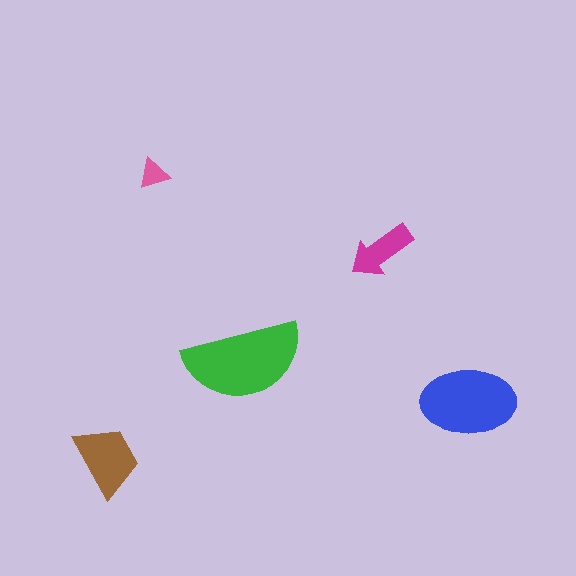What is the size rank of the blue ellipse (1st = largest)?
2nd.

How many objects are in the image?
There are 5 objects in the image.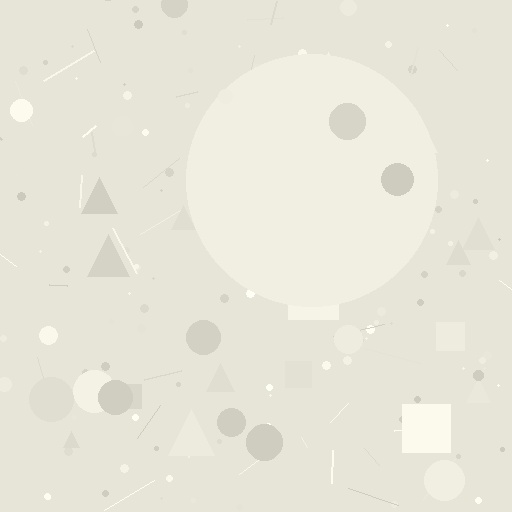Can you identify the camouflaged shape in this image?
The camouflaged shape is a circle.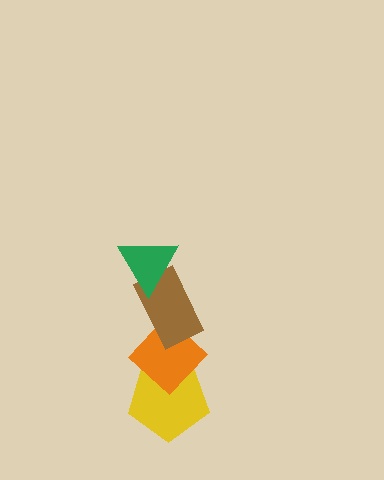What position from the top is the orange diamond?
The orange diamond is 3rd from the top.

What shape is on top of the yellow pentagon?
The orange diamond is on top of the yellow pentagon.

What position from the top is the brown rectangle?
The brown rectangle is 2nd from the top.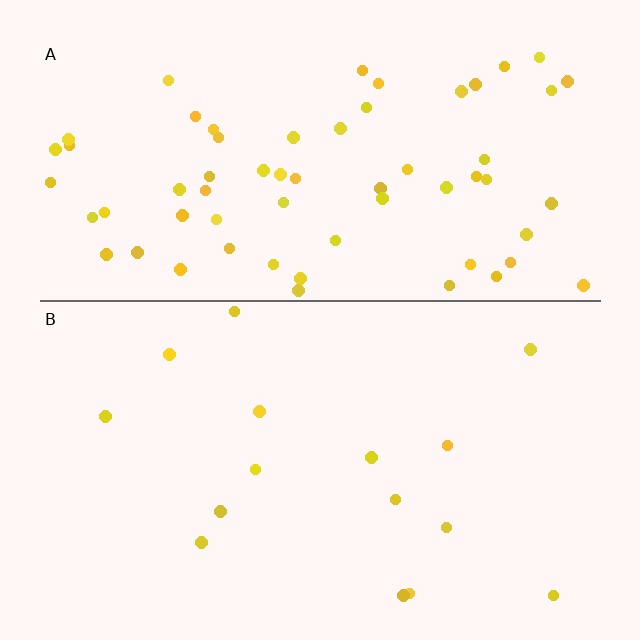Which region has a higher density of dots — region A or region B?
A (the top).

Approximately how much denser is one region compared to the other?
Approximately 4.0× — region A over region B.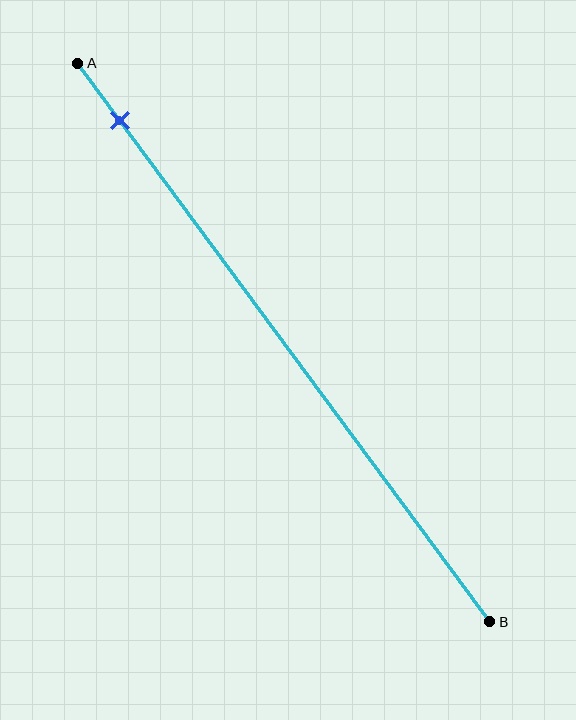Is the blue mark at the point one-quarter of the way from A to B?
No, the mark is at about 10% from A, not at the 25% one-quarter point.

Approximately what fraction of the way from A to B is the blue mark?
The blue mark is approximately 10% of the way from A to B.